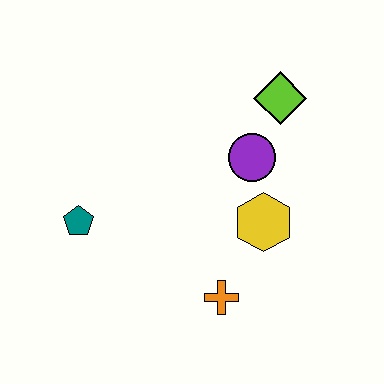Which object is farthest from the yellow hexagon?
The teal pentagon is farthest from the yellow hexagon.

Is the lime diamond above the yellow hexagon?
Yes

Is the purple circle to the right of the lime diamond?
No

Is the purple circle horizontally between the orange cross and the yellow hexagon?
Yes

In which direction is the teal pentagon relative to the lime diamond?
The teal pentagon is to the left of the lime diamond.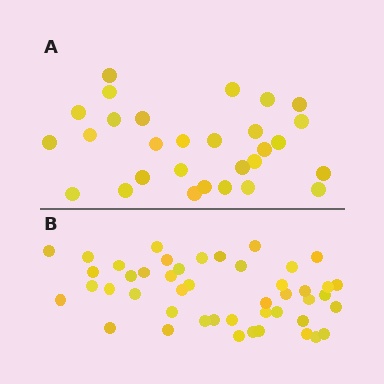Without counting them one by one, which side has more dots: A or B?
Region B (the bottom region) has more dots.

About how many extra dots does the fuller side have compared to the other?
Region B has approximately 15 more dots than region A.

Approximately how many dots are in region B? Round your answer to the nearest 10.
About 50 dots. (The exact count is 46, which rounds to 50.)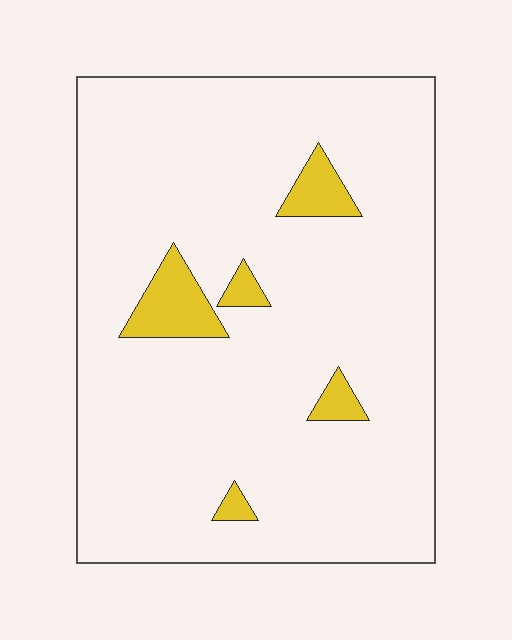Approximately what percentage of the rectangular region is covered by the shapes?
Approximately 5%.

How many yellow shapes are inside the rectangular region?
5.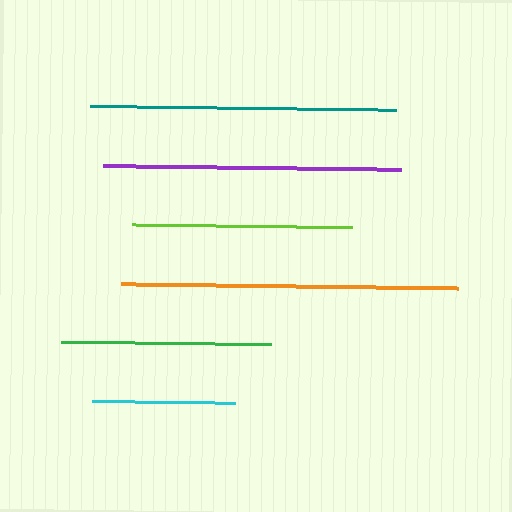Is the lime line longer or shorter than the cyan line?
The lime line is longer than the cyan line.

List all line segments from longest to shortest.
From longest to shortest: orange, teal, purple, lime, green, cyan.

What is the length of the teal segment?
The teal segment is approximately 305 pixels long.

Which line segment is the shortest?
The cyan line is the shortest at approximately 143 pixels.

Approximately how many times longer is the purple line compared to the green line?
The purple line is approximately 1.4 times the length of the green line.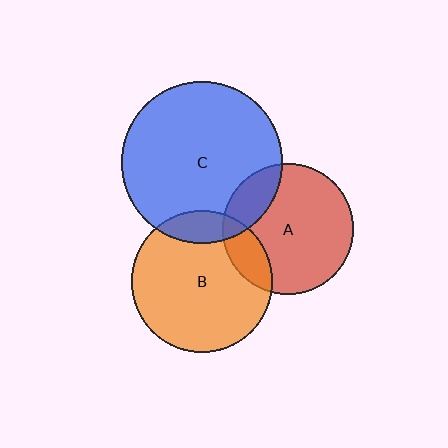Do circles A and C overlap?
Yes.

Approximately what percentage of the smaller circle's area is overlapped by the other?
Approximately 20%.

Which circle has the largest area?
Circle C (blue).